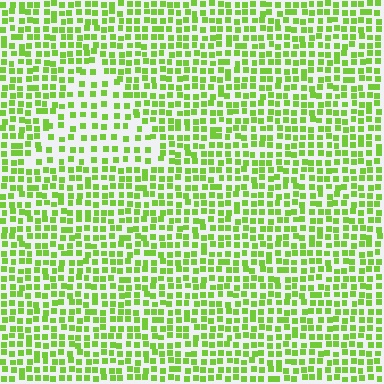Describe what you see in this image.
The image contains small lime elements arranged at two different densities. A triangle-shaped region is visible where the elements are less densely packed than the surrounding area.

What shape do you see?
I see a triangle.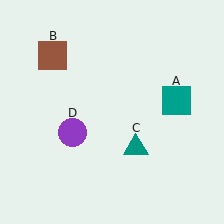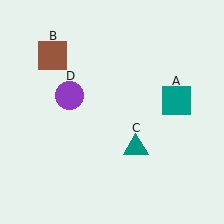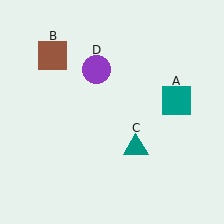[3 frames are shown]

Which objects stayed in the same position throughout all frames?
Teal square (object A) and brown square (object B) and teal triangle (object C) remained stationary.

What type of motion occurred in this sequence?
The purple circle (object D) rotated clockwise around the center of the scene.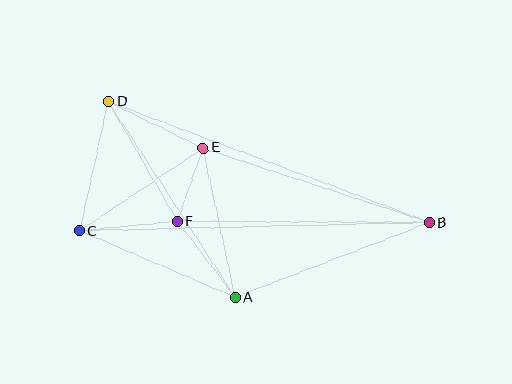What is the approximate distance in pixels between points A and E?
The distance between A and E is approximately 153 pixels.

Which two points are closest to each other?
Points E and F are closest to each other.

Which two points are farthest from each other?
Points B and C are farthest from each other.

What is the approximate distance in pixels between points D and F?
The distance between D and F is approximately 138 pixels.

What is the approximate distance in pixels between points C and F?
The distance between C and F is approximately 98 pixels.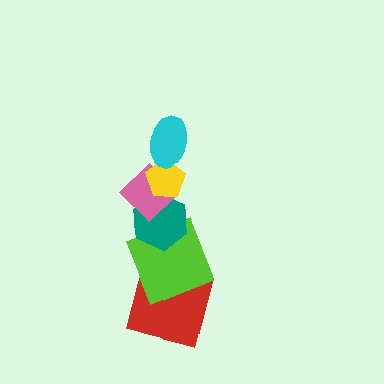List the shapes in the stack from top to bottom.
From top to bottom: the cyan ellipse, the yellow pentagon, the pink diamond, the teal hexagon, the lime square, the red square.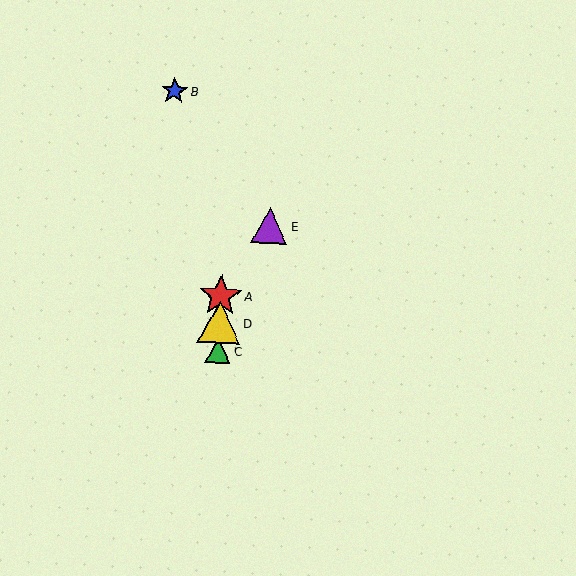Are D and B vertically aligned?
No, D is at x≈219 and B is at x≈174.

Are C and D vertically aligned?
Yes, both are at x≈218.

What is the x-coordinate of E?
Object E is at x≈270.